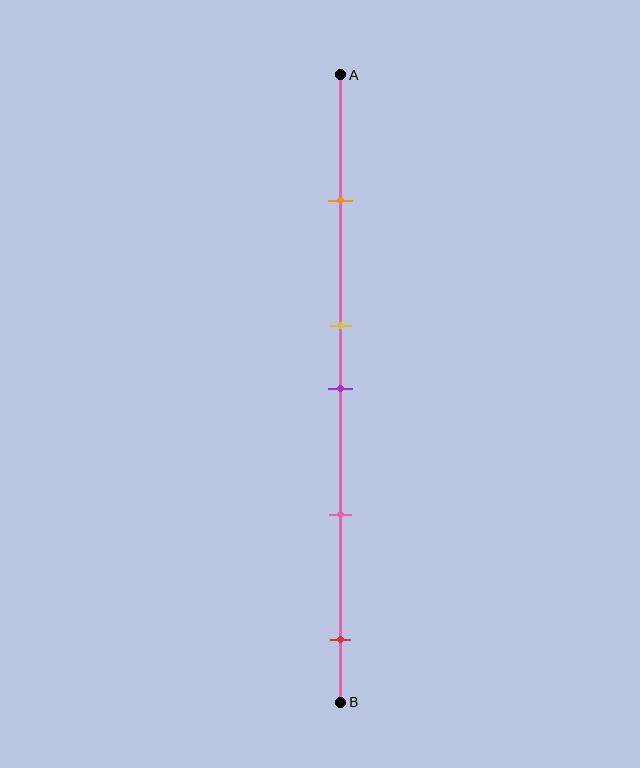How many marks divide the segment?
There are 5 marks dividing the segment.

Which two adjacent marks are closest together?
The yellow and purple marks are the closest adjacent pair.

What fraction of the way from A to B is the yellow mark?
The yellow mark is approximately 40% (0.4) of the way from A to B.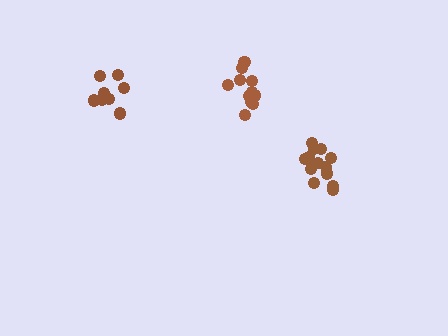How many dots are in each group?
Group 1: 15 dots, Group 2: 10 dots, Group 3: 11 dots (36 total).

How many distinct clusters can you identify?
There are 3 distinct clusters.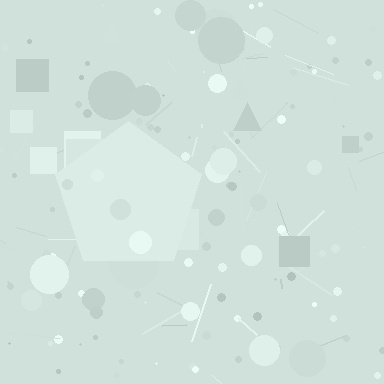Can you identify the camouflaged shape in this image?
The camouflaged shape is a pentagon.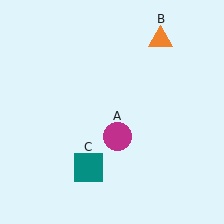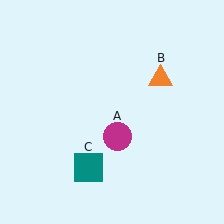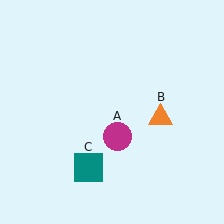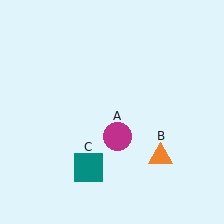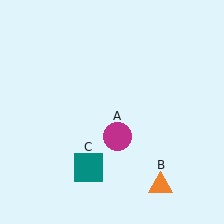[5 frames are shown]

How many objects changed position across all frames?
1 object changed position: orange triangle (object B).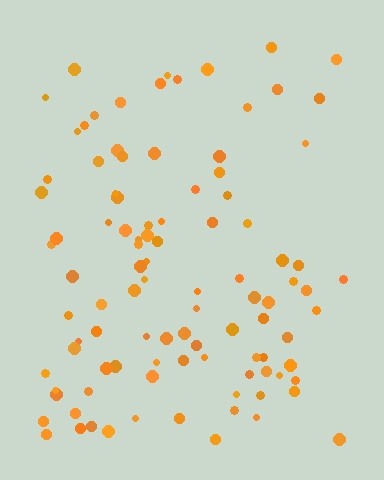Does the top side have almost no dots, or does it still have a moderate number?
Still a moderate number, just noticeably fewer than the bottom.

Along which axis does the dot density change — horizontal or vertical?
Vertical.